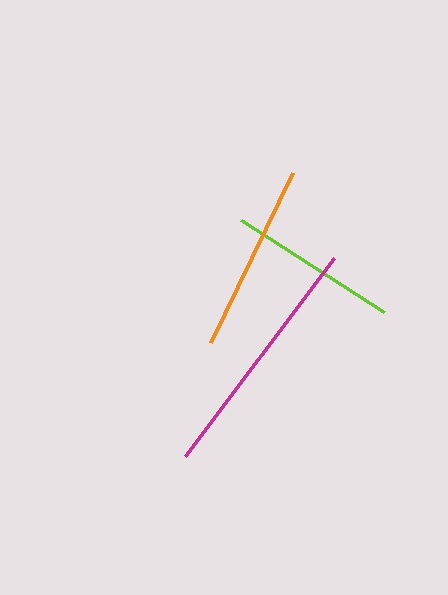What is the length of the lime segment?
The lime segment is approximately 170 pixels long.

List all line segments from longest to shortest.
From longest to shortest: magenta, orange, lime.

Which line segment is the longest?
The magenta line is the longest at approximately 247 pixels.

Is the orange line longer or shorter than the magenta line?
The magenta line is longer than the orange line.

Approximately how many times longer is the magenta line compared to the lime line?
The magenta line is approximately 1.5 times the length of the lime line.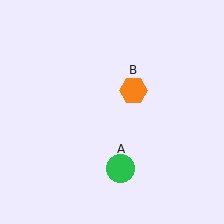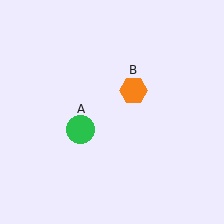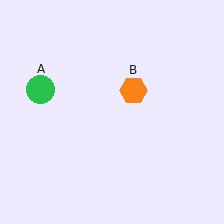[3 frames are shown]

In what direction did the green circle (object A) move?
The green circle (object A) moved up and to the left.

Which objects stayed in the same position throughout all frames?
Orange hexagon (object B) remained stationary.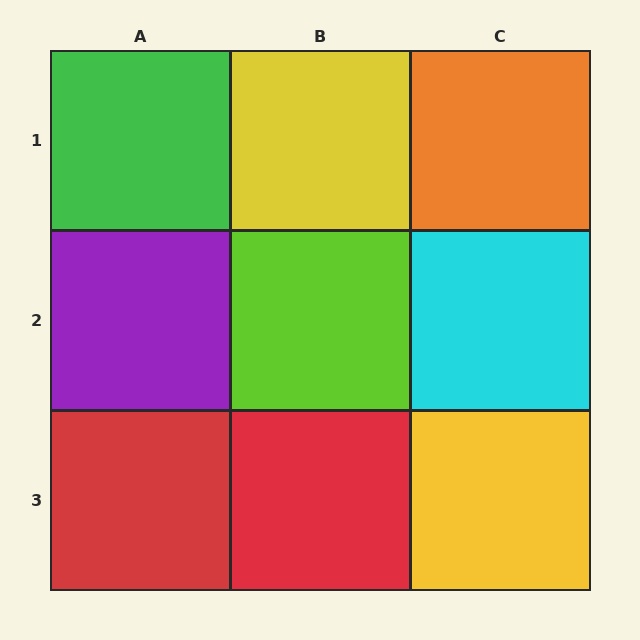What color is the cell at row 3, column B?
Red.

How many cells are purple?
1 cell is purple.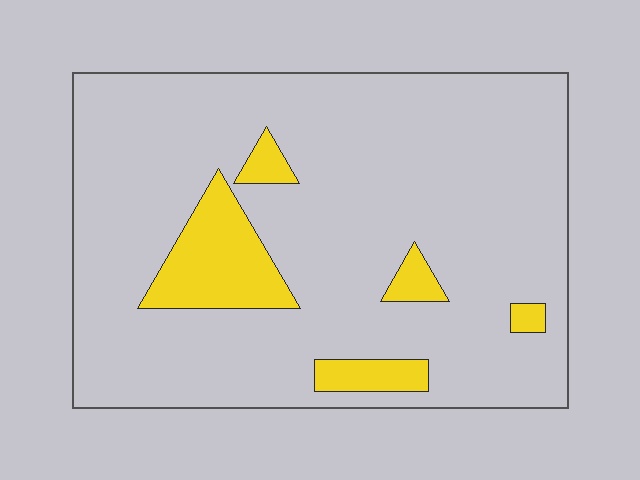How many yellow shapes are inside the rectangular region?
5.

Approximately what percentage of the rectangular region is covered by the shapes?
Approximately 10%.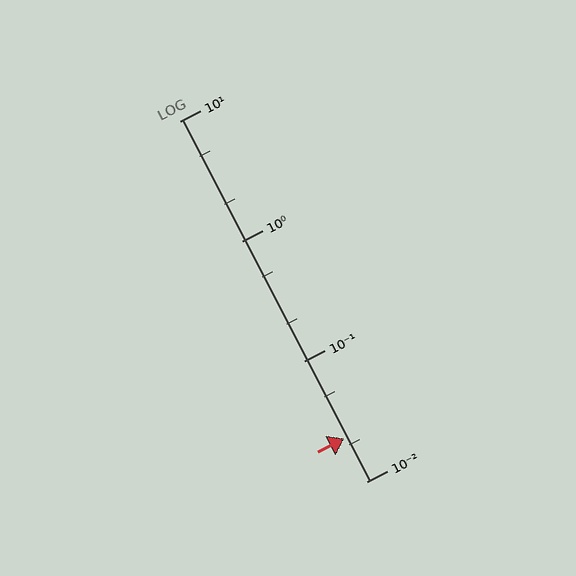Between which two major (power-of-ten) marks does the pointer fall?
The pointer is between 0.01 and 0.1.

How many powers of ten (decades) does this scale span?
The scale spans 3 decades, from 0.01 to 10.